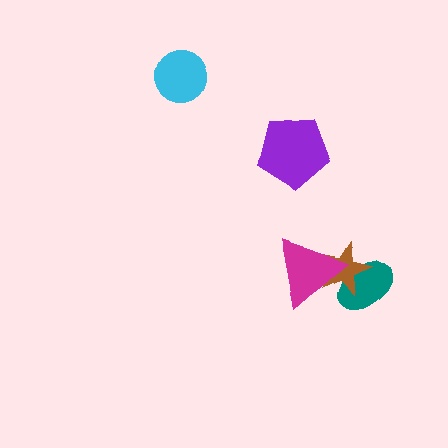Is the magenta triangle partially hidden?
No, no other shape covers it.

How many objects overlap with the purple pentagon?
0 objects overlap with the purple pentagon.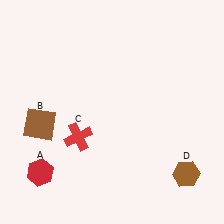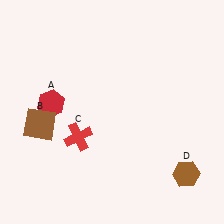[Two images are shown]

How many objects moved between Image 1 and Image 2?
1 object moved between the two images.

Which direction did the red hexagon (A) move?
The red hexagon (A) moved up.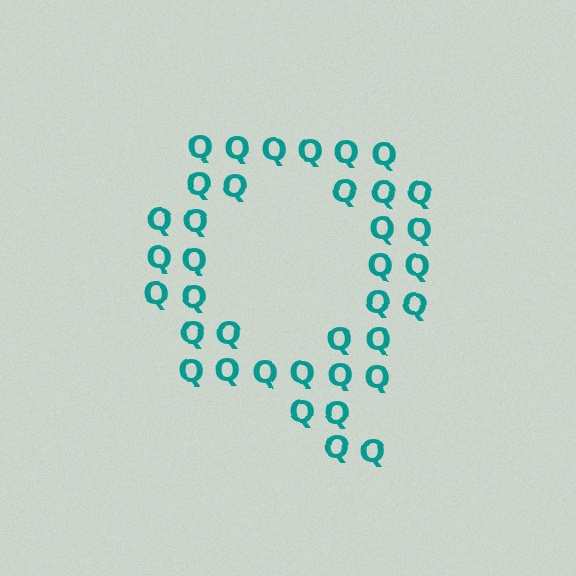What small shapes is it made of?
It is made of small letter Q's.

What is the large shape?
The large shape is the letter Q.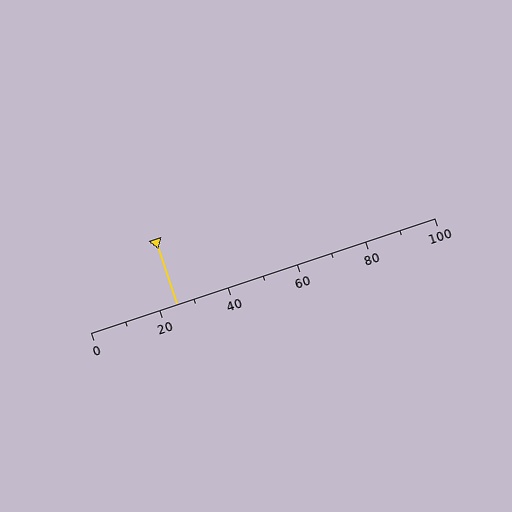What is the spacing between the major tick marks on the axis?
The major ticks are spaced 20 apart.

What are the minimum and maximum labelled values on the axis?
The axis runs from 0 to 100.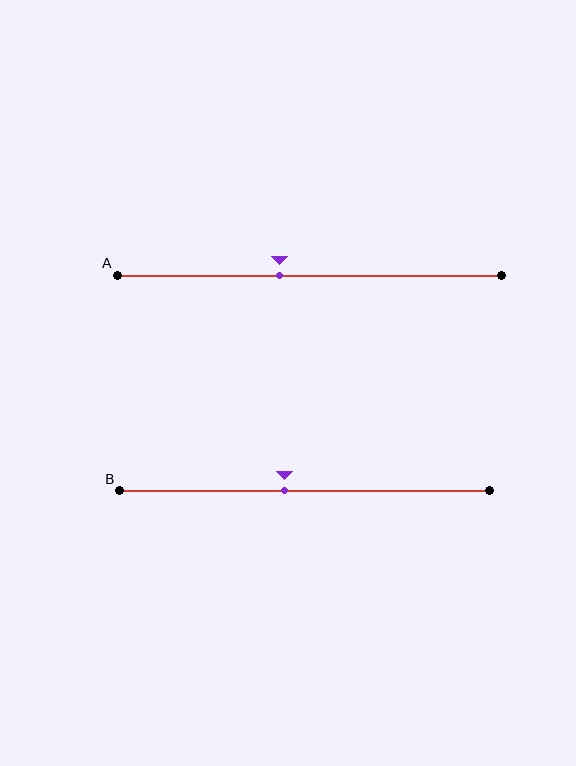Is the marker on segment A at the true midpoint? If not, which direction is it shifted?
No, the marker on segment A is shifted to the left by about 8% of the segment length.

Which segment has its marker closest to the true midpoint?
Segment B has its marker closest to the true midpoint.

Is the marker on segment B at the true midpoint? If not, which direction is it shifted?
No, the marker on segment B is shifted to the left by about 5% of the segment length.